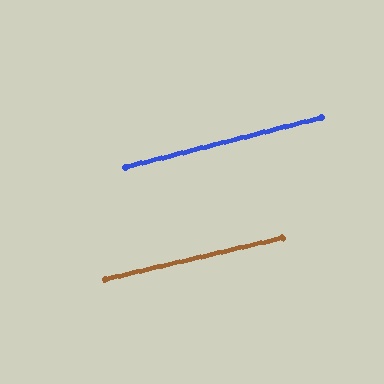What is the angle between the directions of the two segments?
Approximately 1 degree.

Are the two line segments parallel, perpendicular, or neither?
Parallel — their directions differ by only 1.2°.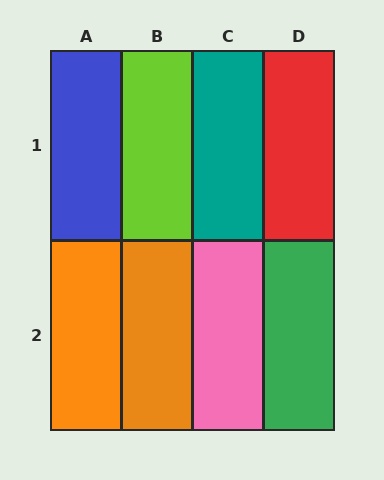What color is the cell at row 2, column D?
Green.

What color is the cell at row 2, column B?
Orange.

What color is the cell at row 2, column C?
Pink.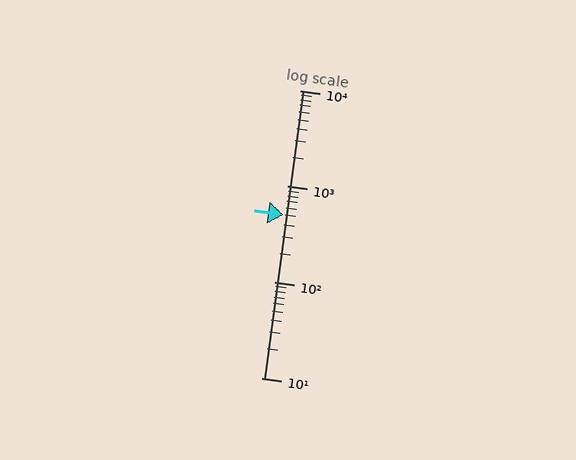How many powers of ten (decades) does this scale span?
The scale spans 3 decades, from 10 to 10000.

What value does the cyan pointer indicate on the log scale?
The pointer indicates approximately 500.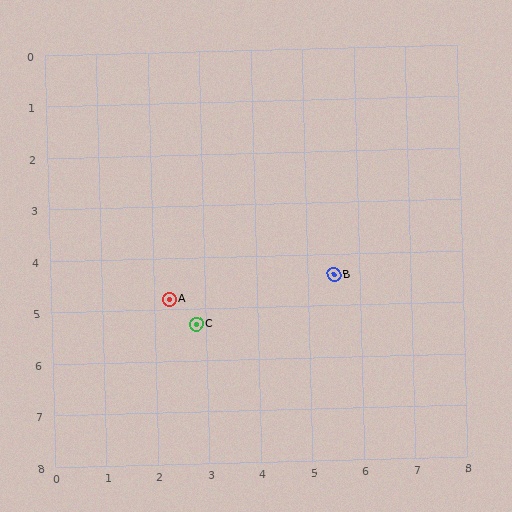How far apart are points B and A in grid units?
Points B and A are about 3.2 grid units apart.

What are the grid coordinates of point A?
Point A is at approximately (2.3, 4.8).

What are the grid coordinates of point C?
Point C is at approximately (2.8, 5.3).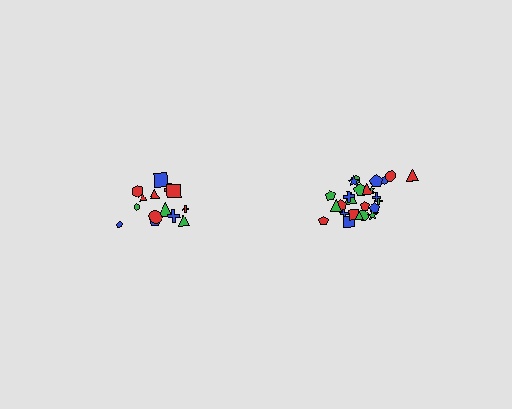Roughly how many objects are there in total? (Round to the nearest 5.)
Roughly 40 objects in total.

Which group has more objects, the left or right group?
The right group.